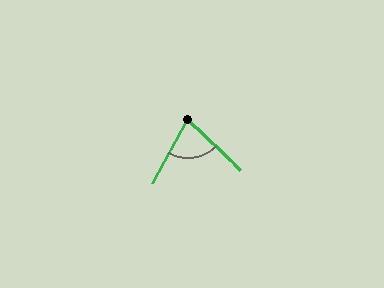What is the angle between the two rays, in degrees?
Approximately 76 degrees.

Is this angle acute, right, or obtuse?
It is acute.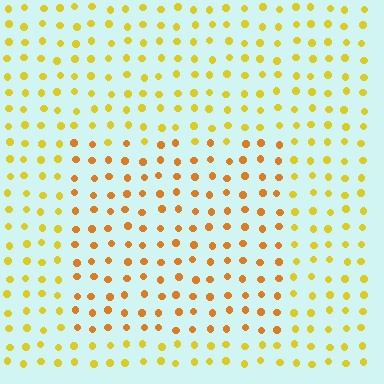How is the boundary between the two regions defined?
The boundary is defined purely by a slight shift in hue (about 26 degrees). Spacing, size, and orientation are identical on both sides.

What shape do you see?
I see a rectangle.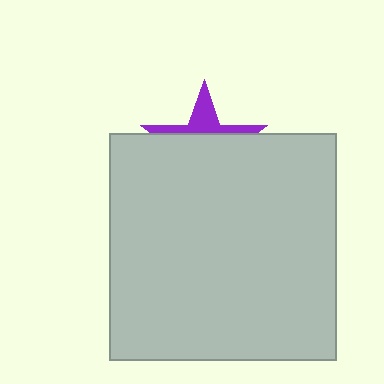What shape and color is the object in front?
The object in front is a light gray square.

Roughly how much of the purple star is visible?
A small part of it is visible (roughly 32%).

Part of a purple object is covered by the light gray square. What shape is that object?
It is a star.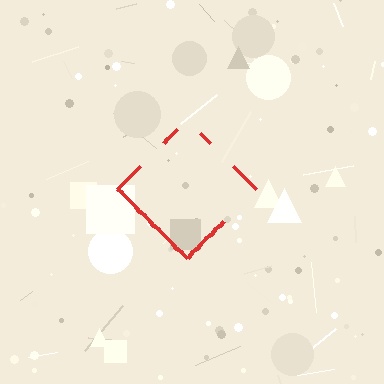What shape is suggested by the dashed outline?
The dashed outline suggests a diamond.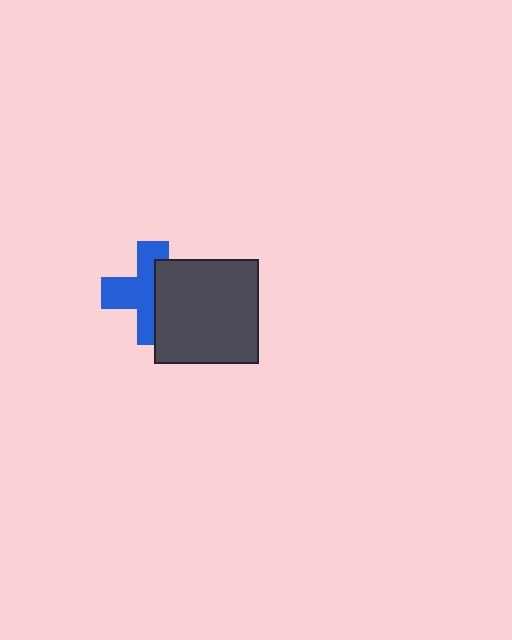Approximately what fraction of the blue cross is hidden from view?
Roughly 45% of the blue cross is hidden behind the dark gray square.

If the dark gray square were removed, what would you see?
You would see the complete blue cross.